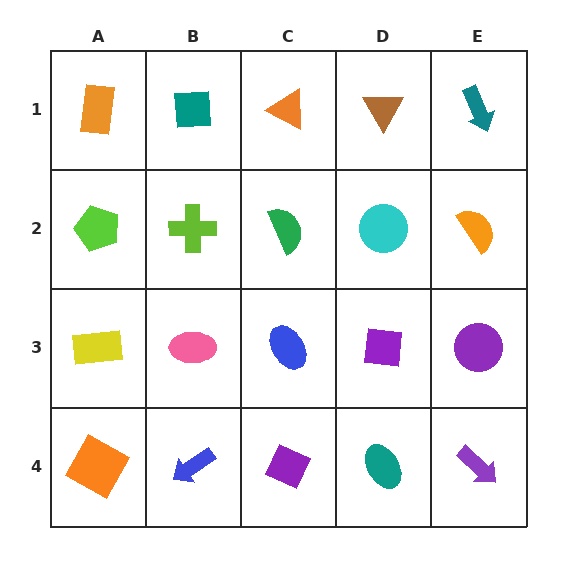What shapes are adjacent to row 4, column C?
A blue ellipse (row 3, column C), a blue arrow (row 4, column B), a teal ellipse (row 4, column D).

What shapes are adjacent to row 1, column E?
An orange semicircle (row 2, column E), a brown triangle (row 1, column D).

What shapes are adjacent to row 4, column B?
A pink ellipse (row 3, column B), an orange square (row 4, column A), a purple diamond (row 4, column C).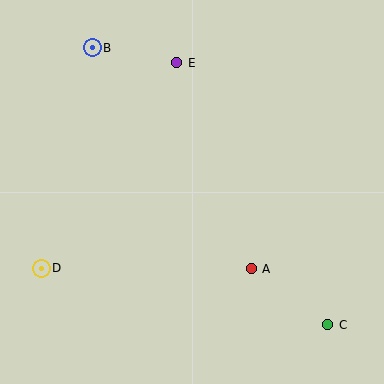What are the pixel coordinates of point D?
Point D is at (41, 268).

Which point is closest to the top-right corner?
Point E is closest to the top-right corner.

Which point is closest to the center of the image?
Point A at (251, 269) is closest to the center.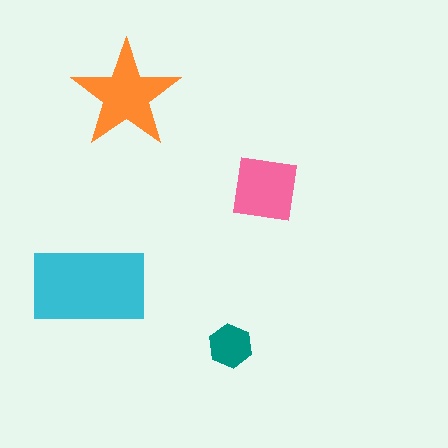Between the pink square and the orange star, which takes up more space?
The orange star.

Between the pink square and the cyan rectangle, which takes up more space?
The cyan rectangle.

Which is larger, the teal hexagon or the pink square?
The pink square.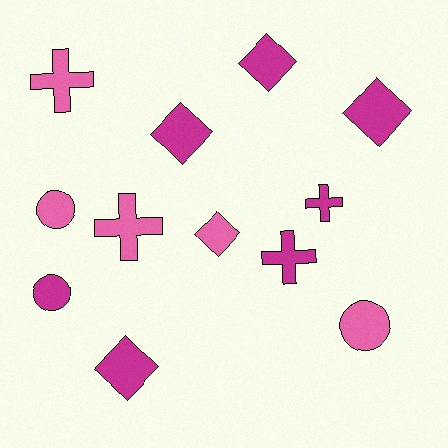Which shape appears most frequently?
Diamond, with 5 objects.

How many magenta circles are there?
There is 1 magenta circle.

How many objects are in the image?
There are 12 objects.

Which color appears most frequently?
Magenta, with 7 objects.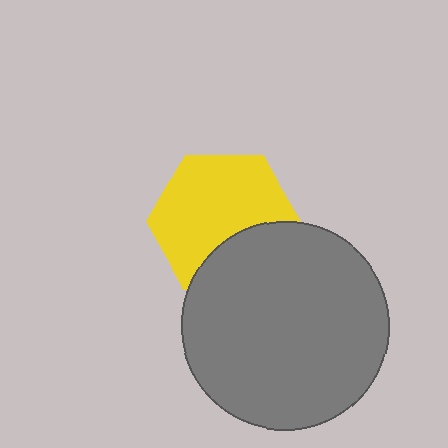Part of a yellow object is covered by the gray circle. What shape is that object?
It is a hexagon.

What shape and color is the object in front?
The object in front is a gray circle.